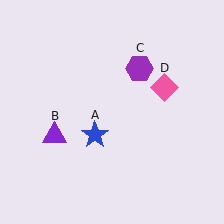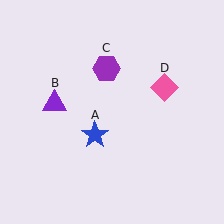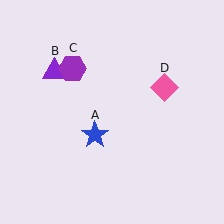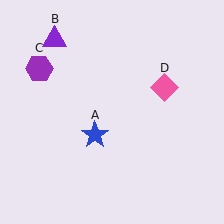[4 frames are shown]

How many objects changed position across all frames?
2 objects changed position: purple triangle (object B), purple hexagon (object C).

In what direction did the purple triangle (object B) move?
The purple triangle (object B) moved up.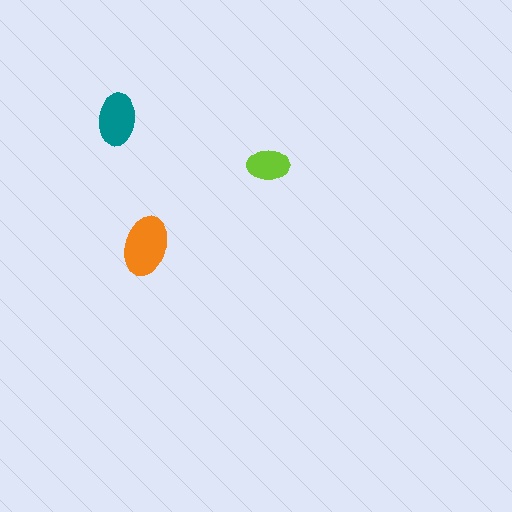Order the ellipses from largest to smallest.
the orange one, the teal one, the lime one.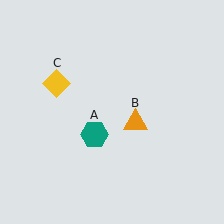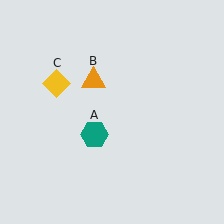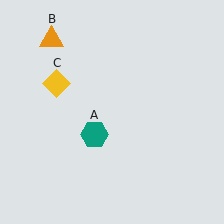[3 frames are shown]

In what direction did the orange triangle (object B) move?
The orange triangle (object B) moved up and to the left.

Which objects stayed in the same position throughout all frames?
Teal hexagon (object A) and yellow diamond (object C) remained stationary.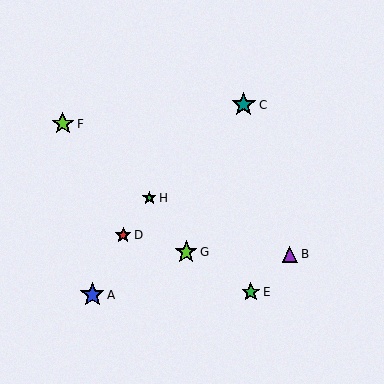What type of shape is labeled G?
Shape G is a lime star.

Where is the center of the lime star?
The center of the lime star is at (63, 124).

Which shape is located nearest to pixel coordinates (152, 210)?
The green star (labeled H) at (149, 198) is nearest to that location.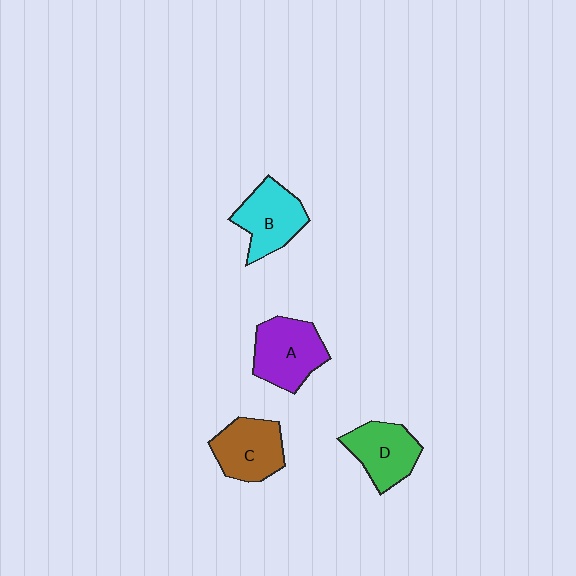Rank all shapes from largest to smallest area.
From largest to smallest: A (purple), B (cyan), C (brown), D (green).